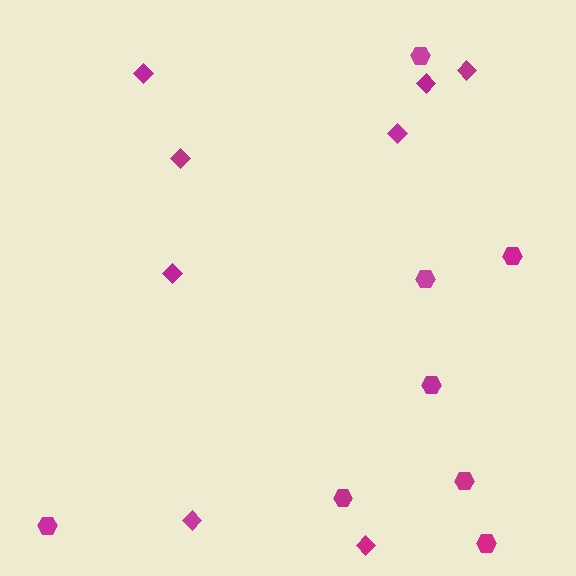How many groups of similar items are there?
There are 2 groups: one group of hexagons (8) and one group of diamonds (8).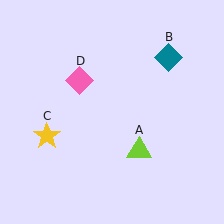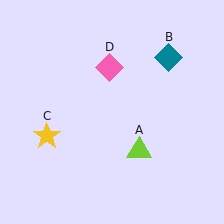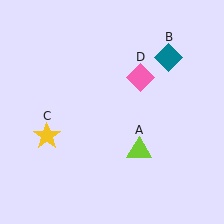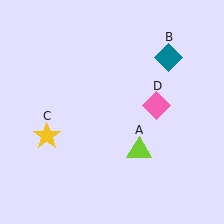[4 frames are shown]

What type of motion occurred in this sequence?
The pink diamond (object D) rotated clockwise around the center of the scene.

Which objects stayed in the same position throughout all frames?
Lime triangle (object A) and teal diamond (object B) and yellow star (object C) remained stationary.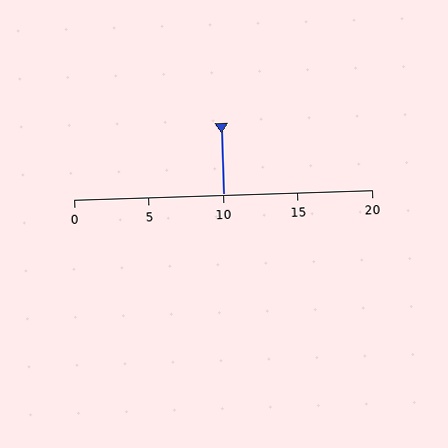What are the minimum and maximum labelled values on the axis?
The axis runs from 0 to 20.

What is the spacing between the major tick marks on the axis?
The major ticks are spaced 5 apart.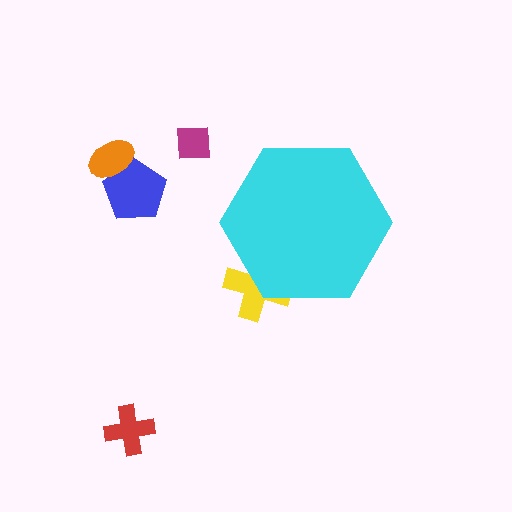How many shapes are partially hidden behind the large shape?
1 shape is partially hidden.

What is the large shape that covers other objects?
A cyan hexagon.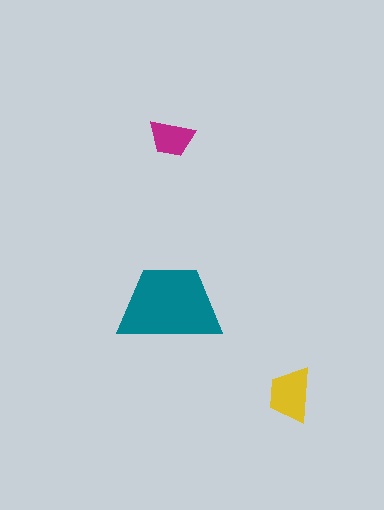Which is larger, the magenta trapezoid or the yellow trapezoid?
The yellow one.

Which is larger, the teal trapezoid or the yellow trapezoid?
The teal one.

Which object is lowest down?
The yellow trapezoid is bottommost.